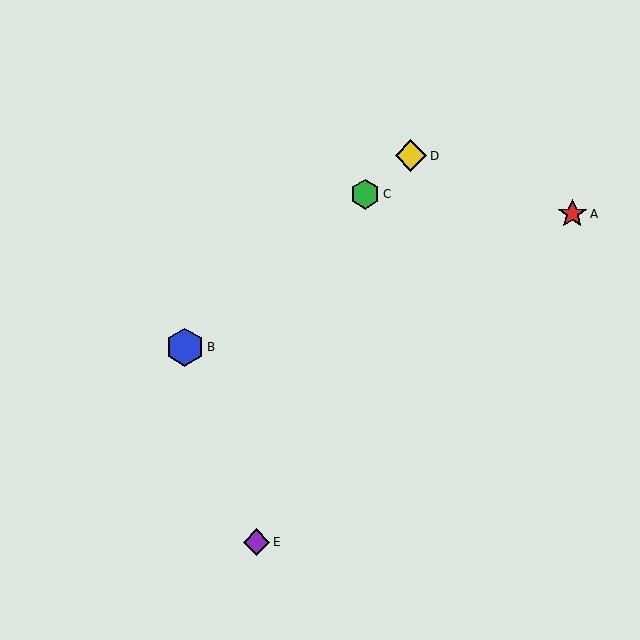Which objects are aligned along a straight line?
Objects B, C, D are aligned along a straight line.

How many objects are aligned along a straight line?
3 objects (B, C, D) are aligned along a straight line.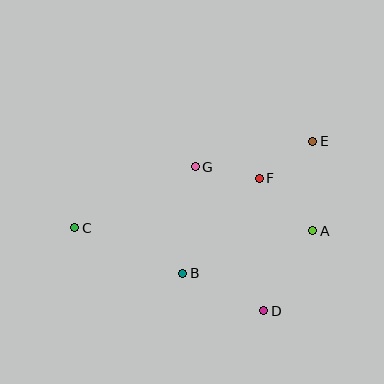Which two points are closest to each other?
Points F and G are closest to each other.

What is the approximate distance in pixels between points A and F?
The distance between A and F is approximately 75 pixels.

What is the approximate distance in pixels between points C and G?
The distance between C and G is approximately 135 pixels.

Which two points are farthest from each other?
Points C and E are farthest from each other.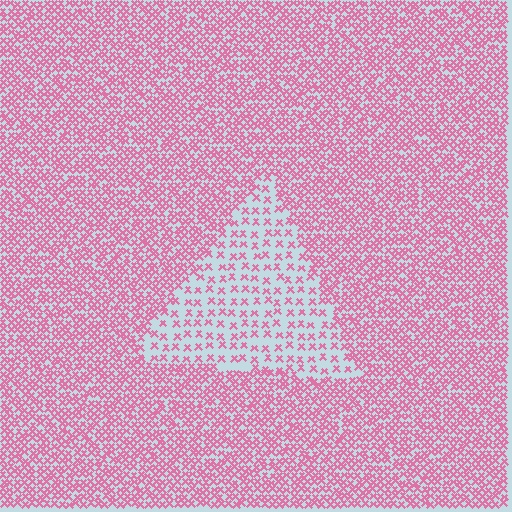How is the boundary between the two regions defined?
The boundary is defined by a change in element density (approximately 2.5x ratio). All elements are the same color, size, and shape.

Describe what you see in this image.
The image contains small pink elements arranged at two different densities. A triangle-shaped region is visible where the elements are less densely packed than the surrounding area.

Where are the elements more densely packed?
The elements are more densely packed outside the triangle boundary.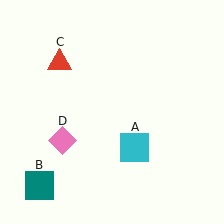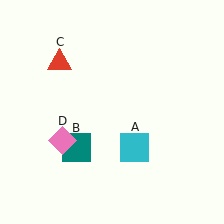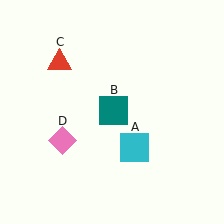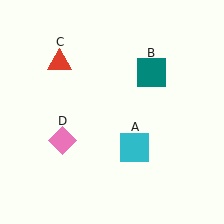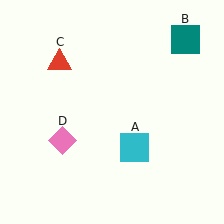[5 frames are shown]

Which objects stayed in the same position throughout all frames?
Cyan square (object A) and red triangle (object C) and pink diamond (object D) remained stationary.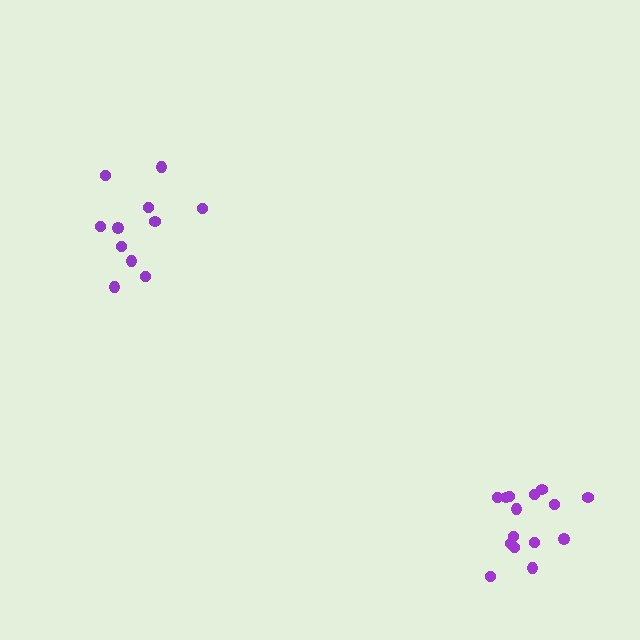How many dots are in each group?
Group 1: 11 dots, Group 2: 15 dots (26 total).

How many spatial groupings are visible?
There are 2 spatial groupings.